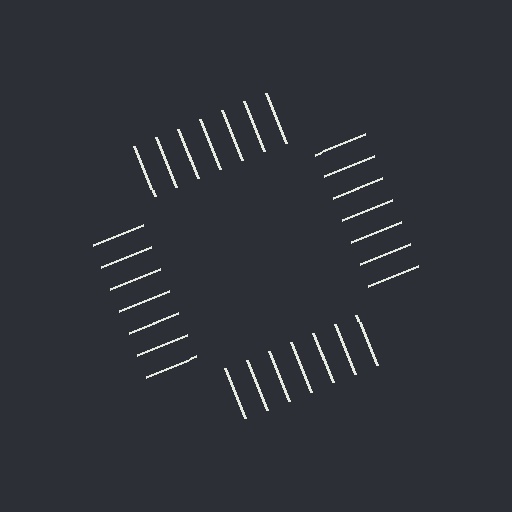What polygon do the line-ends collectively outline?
An illusory square — the line segments terminate on its edges but no continuous stroke is drawn.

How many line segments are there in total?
28 — 7 along each of the 4 edges.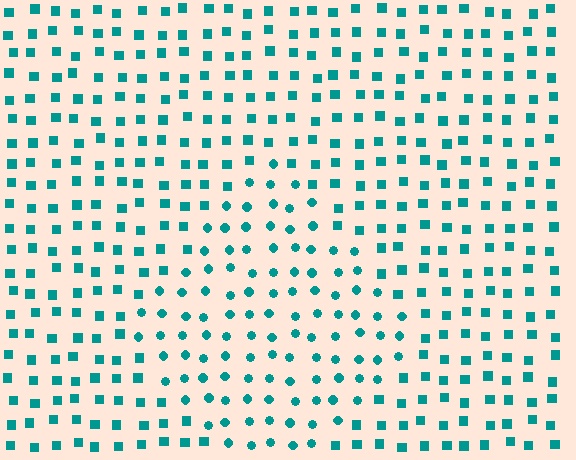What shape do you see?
I see a diamond.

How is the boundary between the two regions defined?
The boundary is defined by a change in element shape: circles inside vs. squares outside. All elements share the same color and spacing.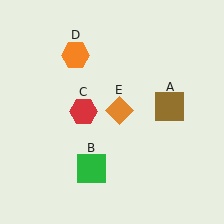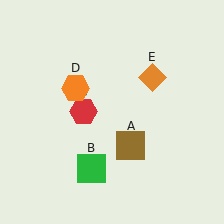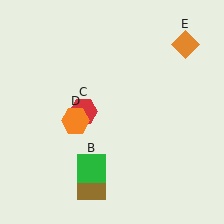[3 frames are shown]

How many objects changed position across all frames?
3 objects changed position: brown square (object A), orange hexagon (object D), orange diamond (object E).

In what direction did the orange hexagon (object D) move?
The orange hexagon (object D) moved down.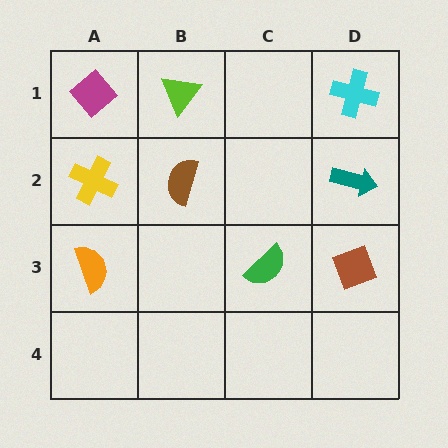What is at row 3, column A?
An orange semicircle.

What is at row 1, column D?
A cyan cross.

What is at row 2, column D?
A teal arrow.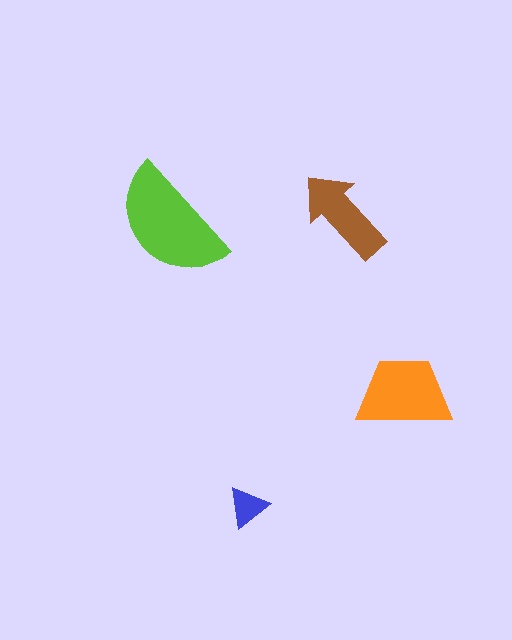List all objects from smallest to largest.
The blue triangle, the brown arrow, the orange trapezoid, the lime semicircle.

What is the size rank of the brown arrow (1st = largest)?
3rd.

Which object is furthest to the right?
The orange trapezoid is rightmost.